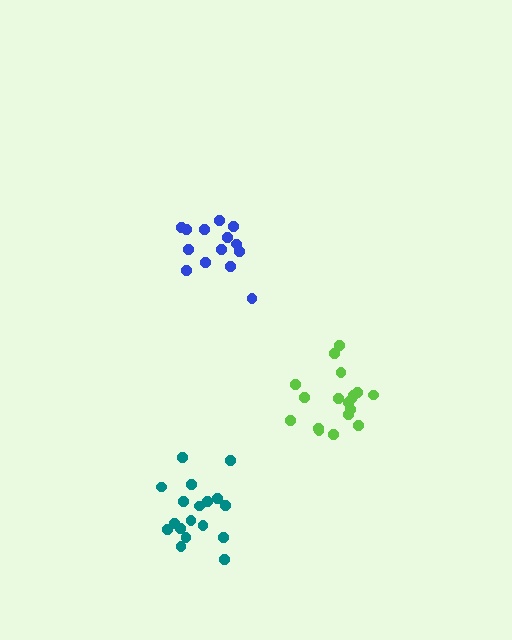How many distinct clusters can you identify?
There are 3 distinct clusters.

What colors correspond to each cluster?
The clusters are colored: blue, lime, teal.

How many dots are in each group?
Group 1: 14 dots, Group 2: 18 dots, Group 3: 18 dots (50 total).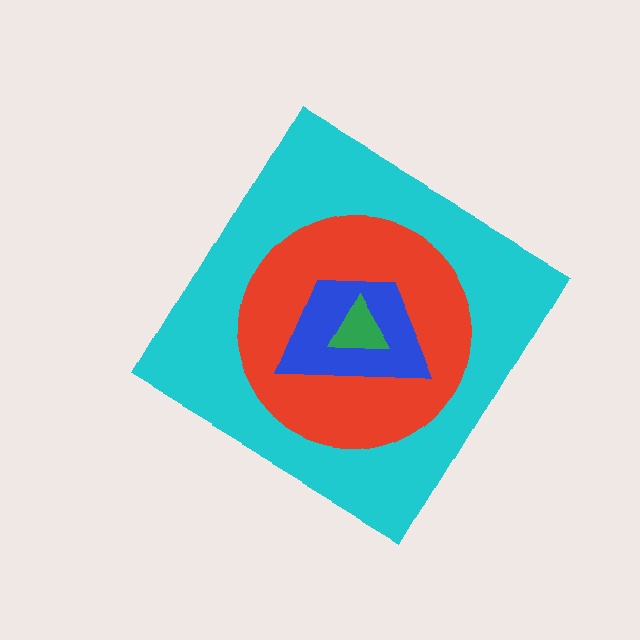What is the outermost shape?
The cyan diamond.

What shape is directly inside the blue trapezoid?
The green triangle.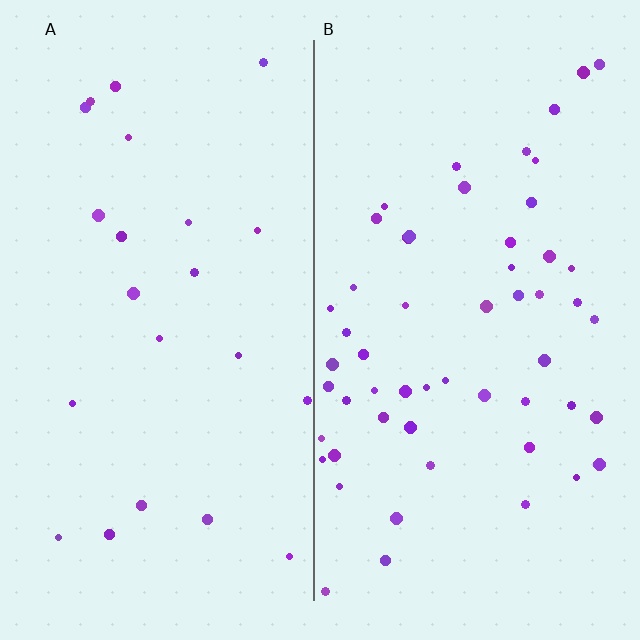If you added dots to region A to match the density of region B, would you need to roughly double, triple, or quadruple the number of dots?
Approximately double.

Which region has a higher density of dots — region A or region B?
B (the right).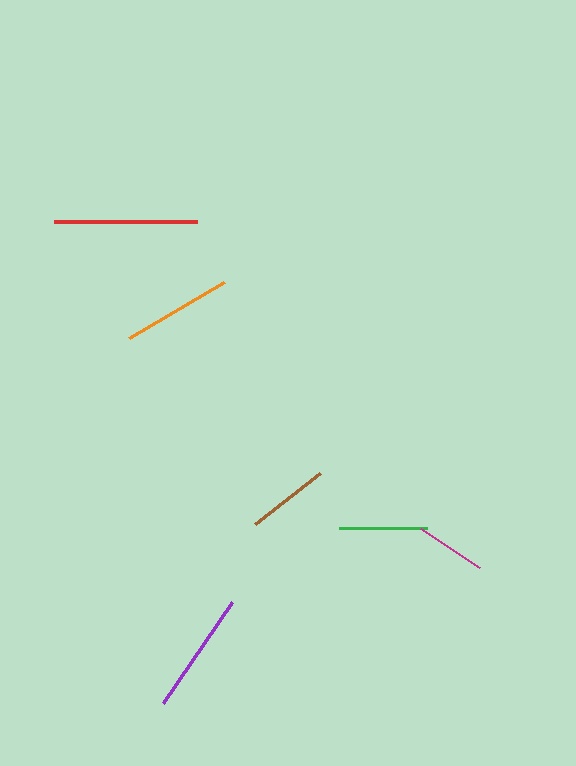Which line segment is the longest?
The red line is the longest at approximately 143 pixels.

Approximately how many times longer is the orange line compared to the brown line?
The orange line is approximately 1.3 times the length of the brown line.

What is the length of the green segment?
The green segment is approximately 88 pixels long.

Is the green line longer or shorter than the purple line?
The purple line is longer than the green line.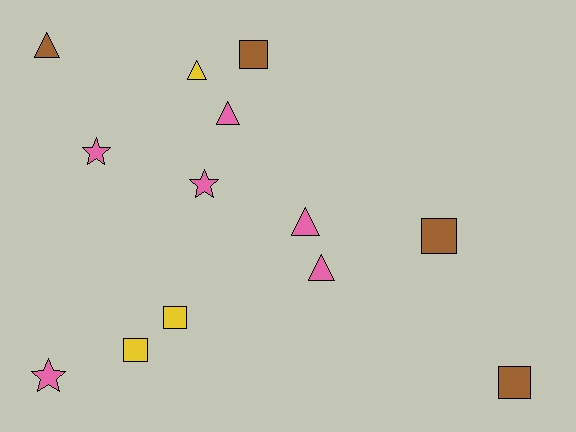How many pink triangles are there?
There are 3 pink triangles.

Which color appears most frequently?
Pink, with 6 objects.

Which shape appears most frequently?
Triangle, with 5 objects.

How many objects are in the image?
There are 13 objects.